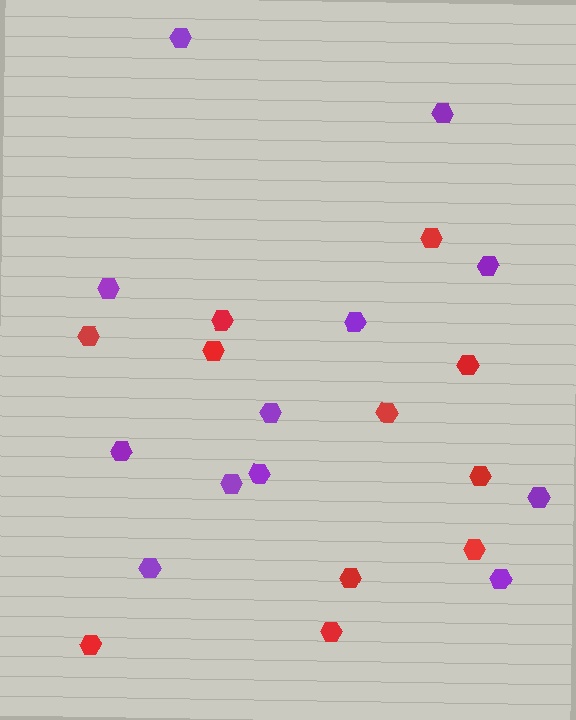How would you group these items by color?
There are 2 groups: one group of red hexagons (11) and one group of purple hexagons (12).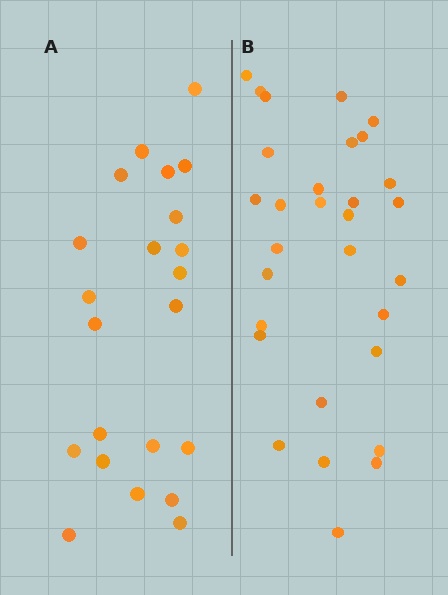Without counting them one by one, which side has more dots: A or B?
Region B (the right region) has more dots.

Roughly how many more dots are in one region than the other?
Region B has roughly 8 or so more dots than region A.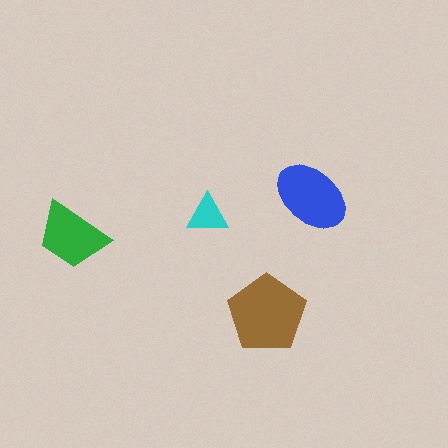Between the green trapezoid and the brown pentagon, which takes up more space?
The brown pentagon.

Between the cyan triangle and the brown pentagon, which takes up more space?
The brown pentagon.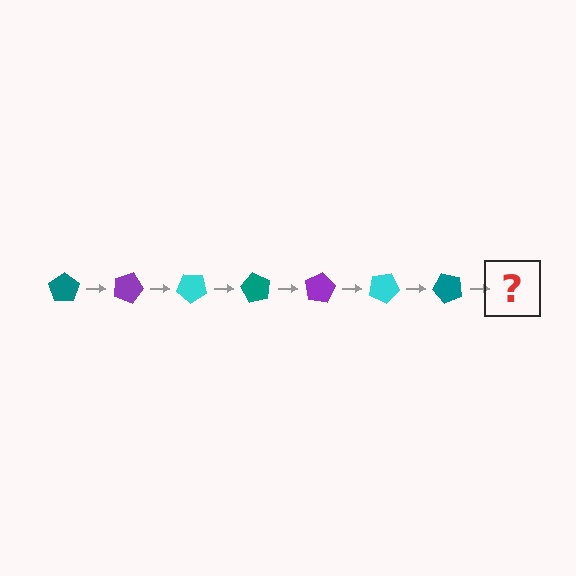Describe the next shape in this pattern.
It should be a purple pentagon, rotated 140 degrees from the start.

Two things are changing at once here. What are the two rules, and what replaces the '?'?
The two rules are that it rotates 20 degrees each step and the color cycles through teal, purple, and cyan. The '?' should be a purple pentagon, rotated 140 degrees from the start.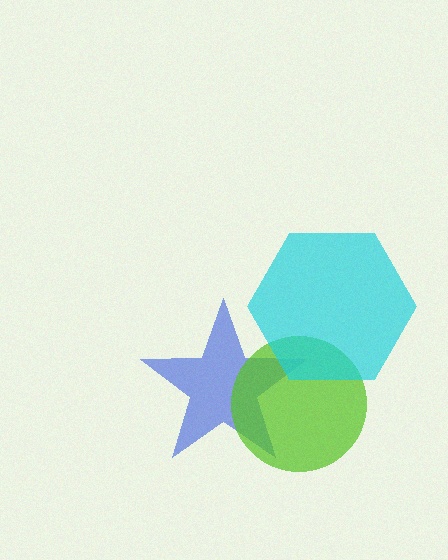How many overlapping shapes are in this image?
There are 3 overlapping shapes in the image.